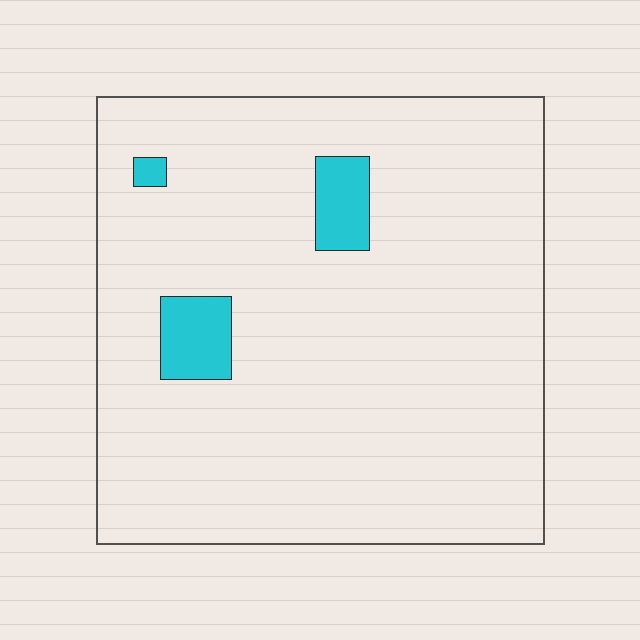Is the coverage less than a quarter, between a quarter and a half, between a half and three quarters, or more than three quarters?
Less than a quarter.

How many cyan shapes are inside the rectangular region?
3.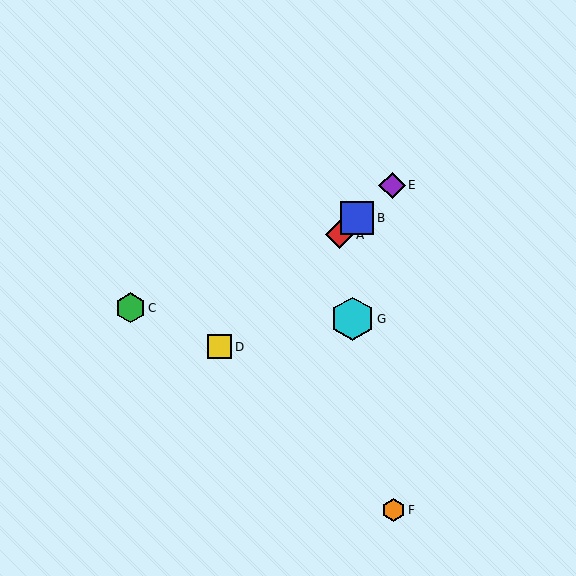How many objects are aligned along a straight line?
4 objects (A, B, D, E) are aligned along a straight line.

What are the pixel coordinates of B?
Object B is at (357, 218).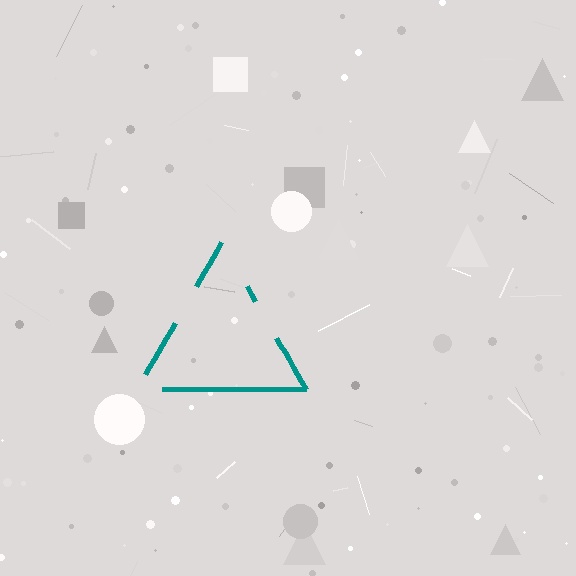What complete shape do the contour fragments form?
The contour fragments form a triangle.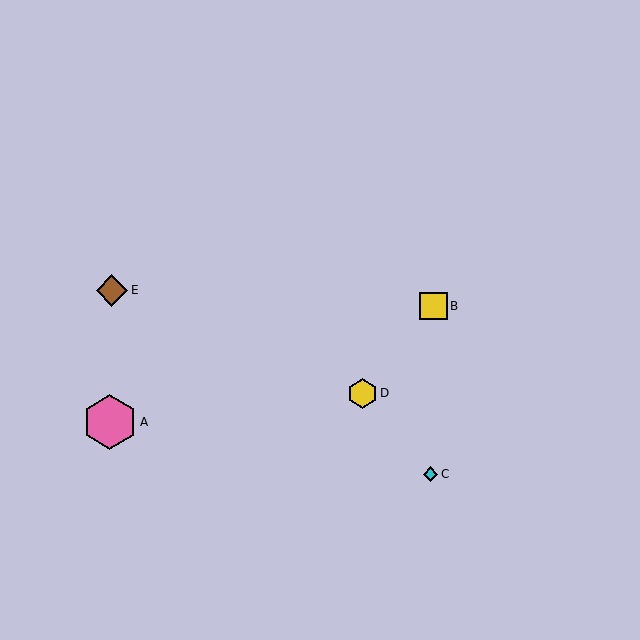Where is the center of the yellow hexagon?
The center of the yellow hexagon is at (363, 393).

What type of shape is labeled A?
Shape A is a pink hexagon.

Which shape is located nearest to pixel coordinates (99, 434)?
The pink hexagon (labeled A) at (110, 422) is nearest to that location.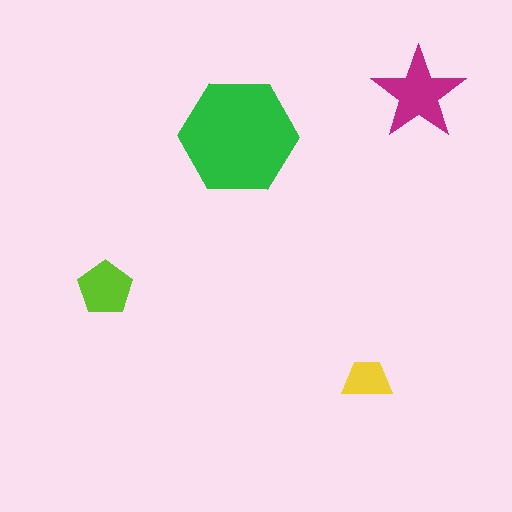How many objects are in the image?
There are 4 objects in the image.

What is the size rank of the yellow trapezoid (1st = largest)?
4th.